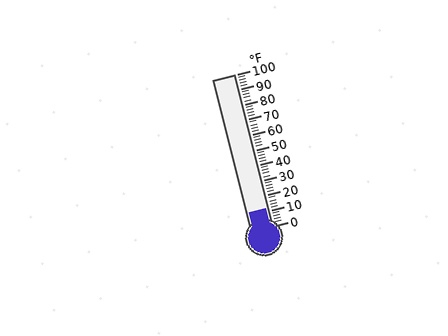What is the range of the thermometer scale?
The thermometer scale ranges from 0°F to 100°F.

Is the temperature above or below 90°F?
The temperature is below 90°F.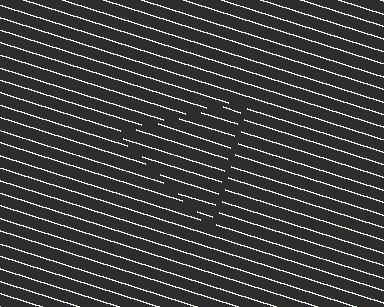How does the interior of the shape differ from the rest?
The interior of the shape contains the same grating, shifted by half a period — the contour is defined by the phase discontinuity where line-ends from the inner and outer gratings abut.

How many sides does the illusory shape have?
3 sides — the line-ends trace a triangle.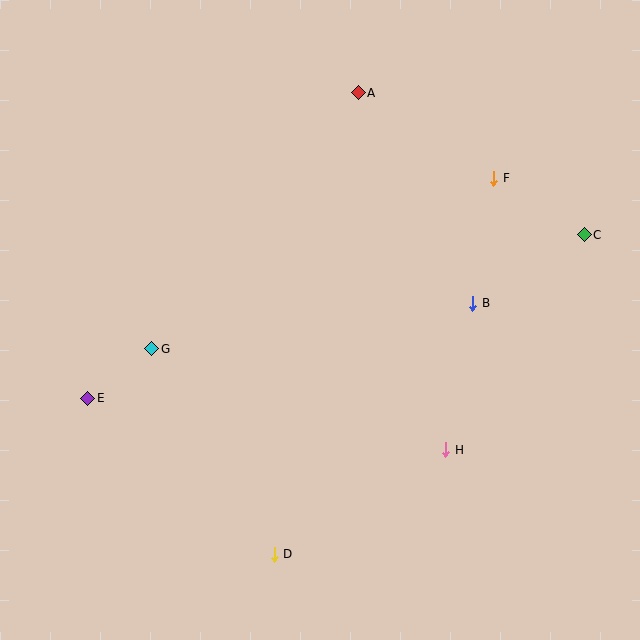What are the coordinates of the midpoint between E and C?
The midpoint between E and C is at (336, 316).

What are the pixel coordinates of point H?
Point H is at (446, 450).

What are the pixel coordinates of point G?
Point G is at (152, 349).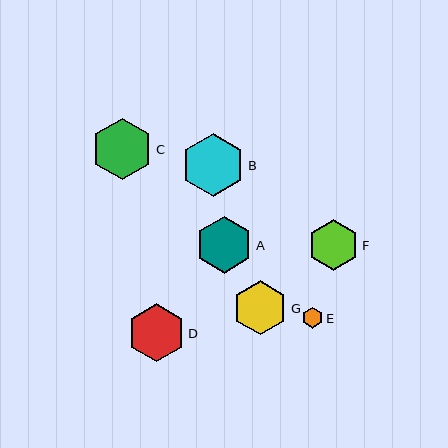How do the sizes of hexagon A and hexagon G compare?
Hexagon A and hexagon G are approximately the same size.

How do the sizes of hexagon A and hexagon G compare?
Hexagon A and hexagon G are approximately the same size.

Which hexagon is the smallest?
Hexagon E is the smallest with a size of approximately 21 pixels.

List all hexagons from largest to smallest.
From largest to smallest: B, C, D, A, G, F, E.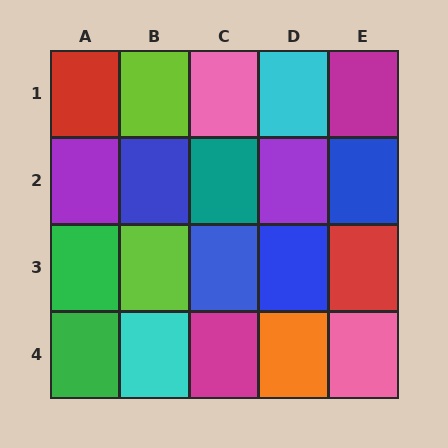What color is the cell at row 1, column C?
Pink.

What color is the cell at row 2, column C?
Teal.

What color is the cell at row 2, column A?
Purple.